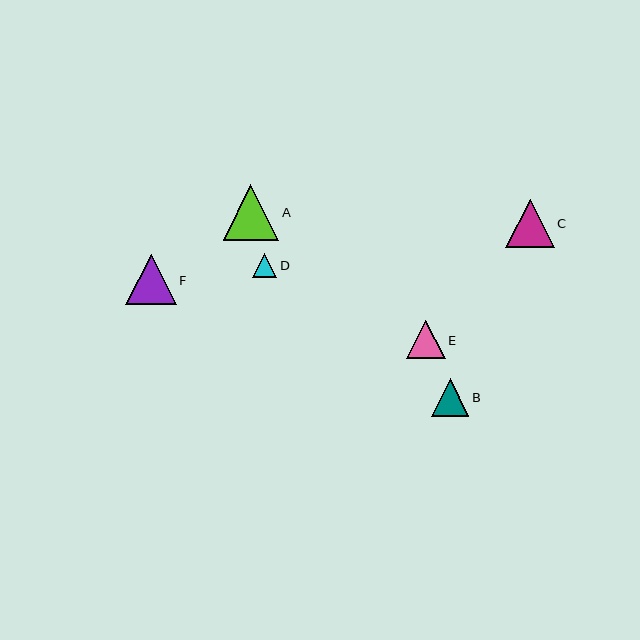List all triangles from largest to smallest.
From largest to smallest: A, F, C, E, B, D.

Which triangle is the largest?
Triangle A is the largest with a size of approximately 56 pixels.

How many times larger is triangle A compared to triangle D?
Triangle A is approximately 2.3 times the size of triangle D.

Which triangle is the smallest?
Triangle D is the smallest with a size of approximately 24 pixels.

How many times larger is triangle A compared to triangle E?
Triangle A is approximately 1.4 times the size of triangle E.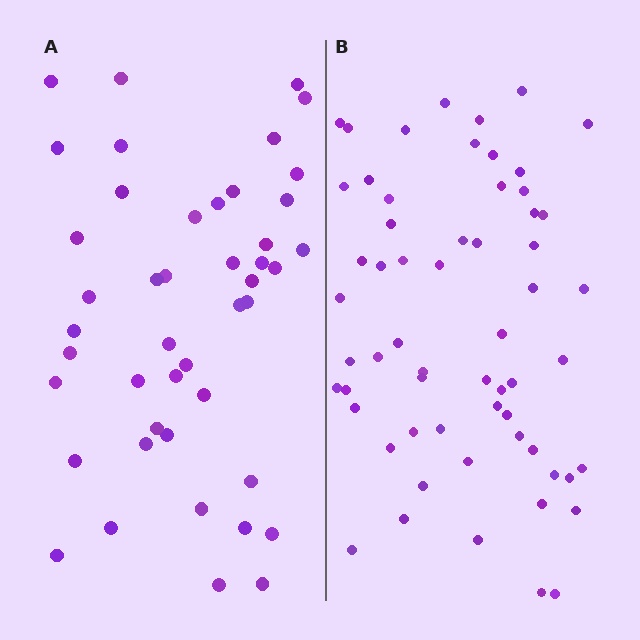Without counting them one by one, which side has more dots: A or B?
Region B (the right region) has more dots.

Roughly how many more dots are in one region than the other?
Region B has approximately 15 more dots than region A.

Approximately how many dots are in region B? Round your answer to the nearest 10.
About 60 dots.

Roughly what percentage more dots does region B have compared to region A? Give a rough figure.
About 35% more.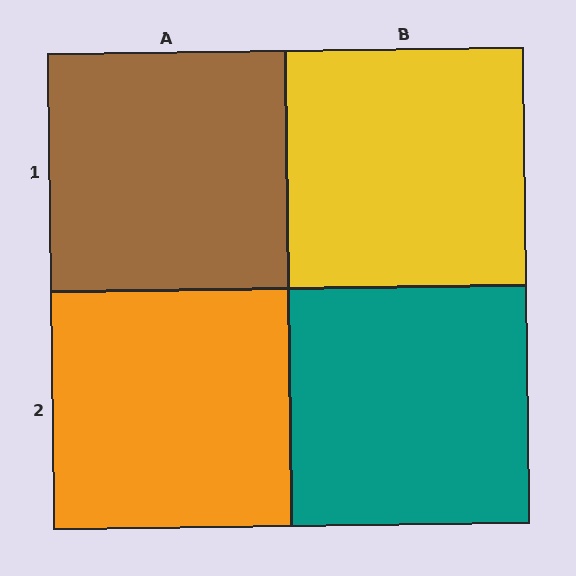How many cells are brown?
1 cell is brown.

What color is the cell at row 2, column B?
Teal.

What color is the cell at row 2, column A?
Orange.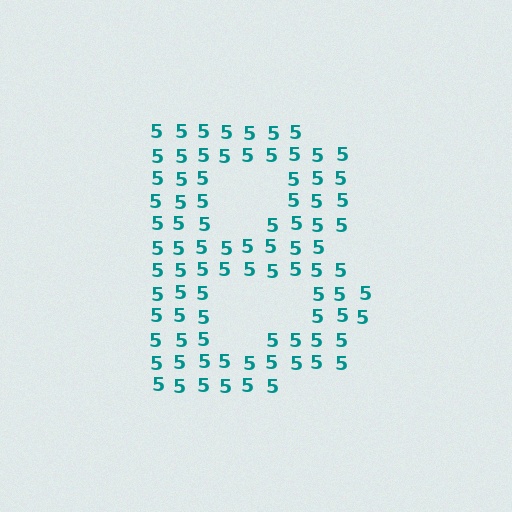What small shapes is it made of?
It is made of small digit 5's.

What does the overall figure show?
The overall figure shows the letter B.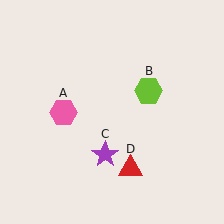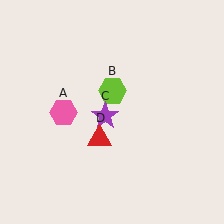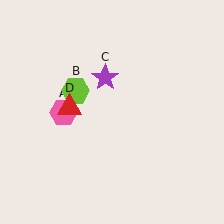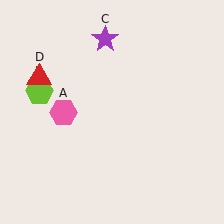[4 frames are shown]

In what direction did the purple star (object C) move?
The purple star (object C) moved up.